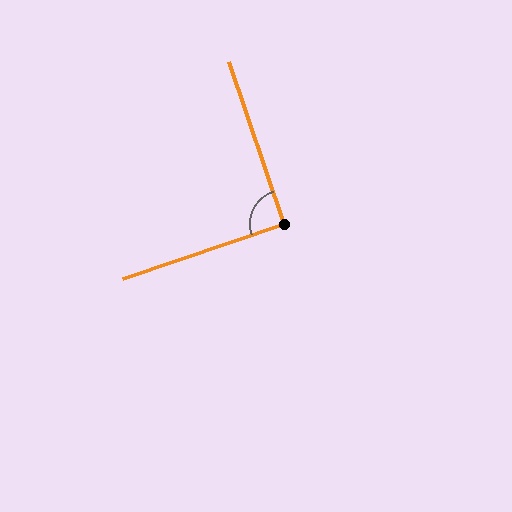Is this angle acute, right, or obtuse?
It is approximately a right angle.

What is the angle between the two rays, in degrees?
Approximately 90 degrees.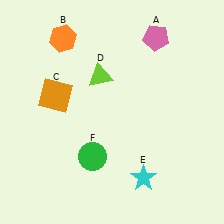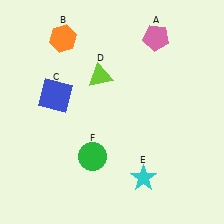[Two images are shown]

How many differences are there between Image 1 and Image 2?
There is 1 difference between the two images.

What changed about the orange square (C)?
In Image 1, C is orange. In Image 2, it changed to blue.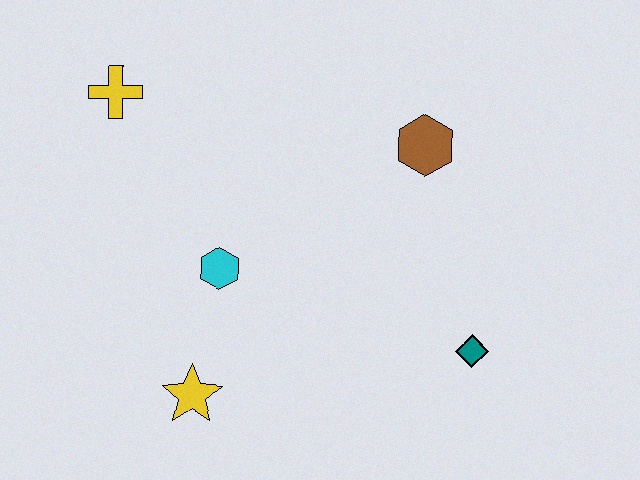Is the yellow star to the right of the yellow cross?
Yes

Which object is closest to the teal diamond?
The brown hexagon is closest to the teal diamond.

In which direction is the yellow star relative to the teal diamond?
The yellow star is to the left of the teal diamond.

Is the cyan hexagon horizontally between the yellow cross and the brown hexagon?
Yes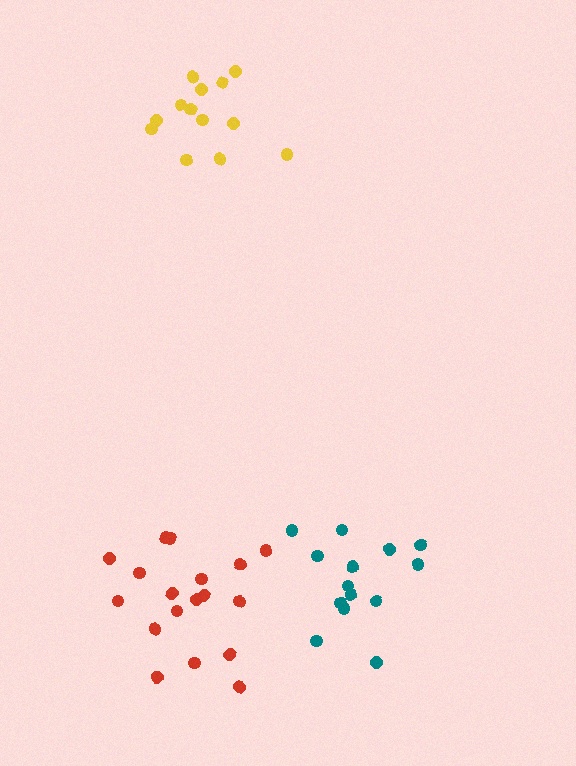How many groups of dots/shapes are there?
There are 3 groups.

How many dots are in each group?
Group 1: 14 dots, Group 2: 18 dots, Group 3: 13 dots (45 total).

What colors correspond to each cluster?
The clusters are colored: teal, red, yellow.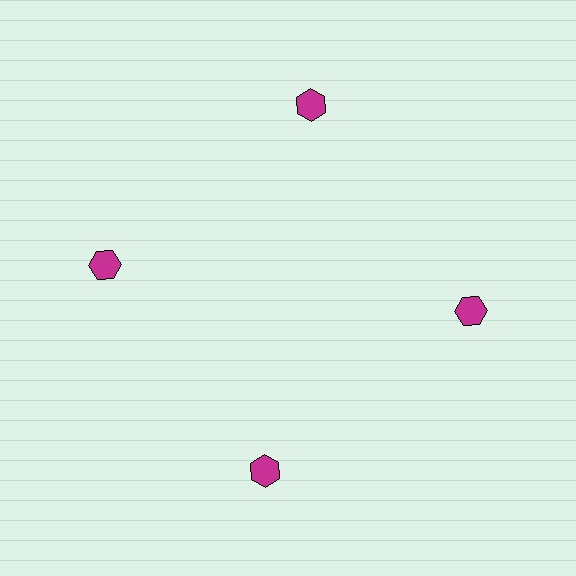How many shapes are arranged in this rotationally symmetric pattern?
There are 4 shapes, arranged in 4 groups of 1.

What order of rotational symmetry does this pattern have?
This pattern has 4-fold rotational symmetry.